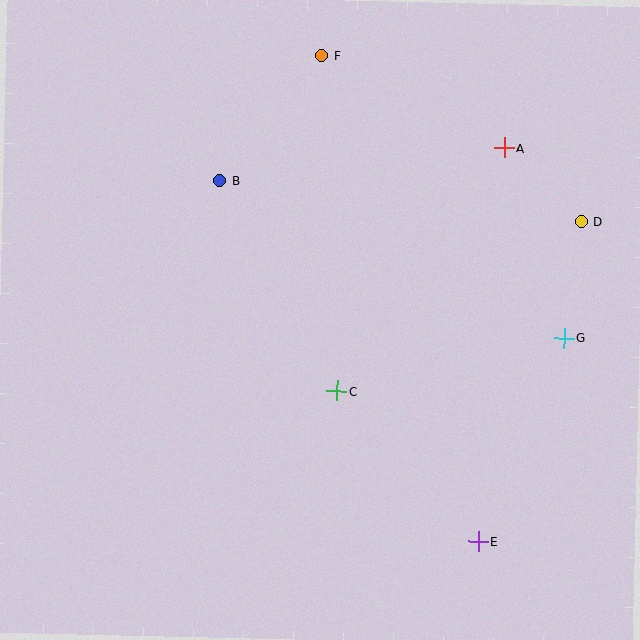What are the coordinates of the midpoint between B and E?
The midpoint between B and E is at (349, 361).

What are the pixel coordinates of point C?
Point C is at (337, 391).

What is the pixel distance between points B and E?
The distance between B and E is 444 pixels.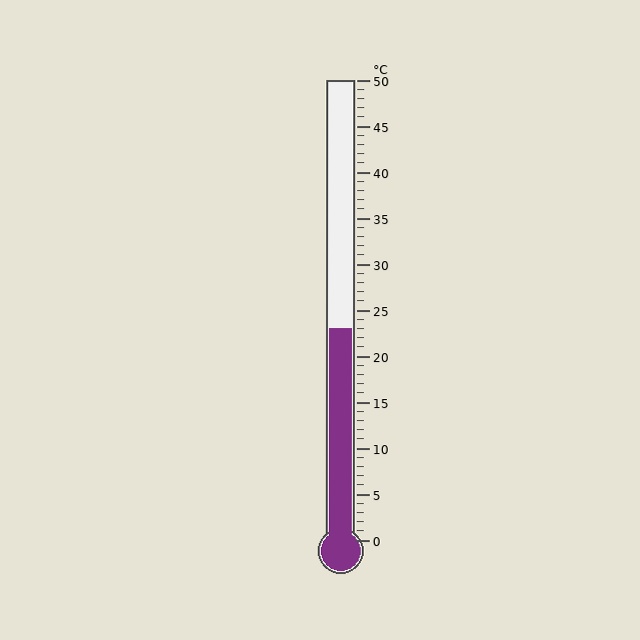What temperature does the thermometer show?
The thermometer shows approximately 23°C.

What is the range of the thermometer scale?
The thermometer scale ranges from 0°C to 50°C.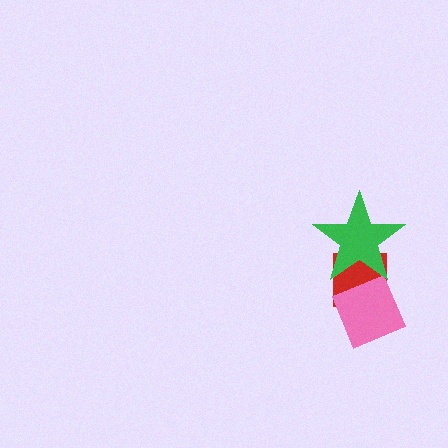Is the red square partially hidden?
Yes, it is partially covered by another shape.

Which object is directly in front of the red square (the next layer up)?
The pink diamond is directly in front of the red square.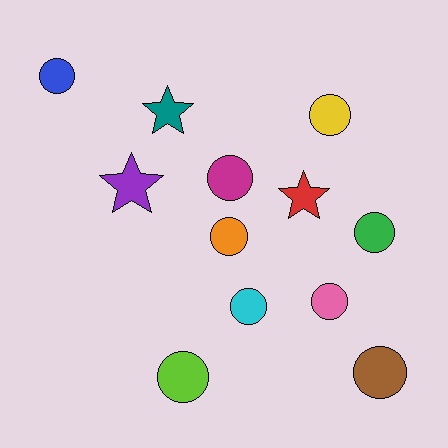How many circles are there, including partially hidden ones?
There are 9 circles.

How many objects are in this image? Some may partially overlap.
There are 12 objects.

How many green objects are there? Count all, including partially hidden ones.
There is 1 green object.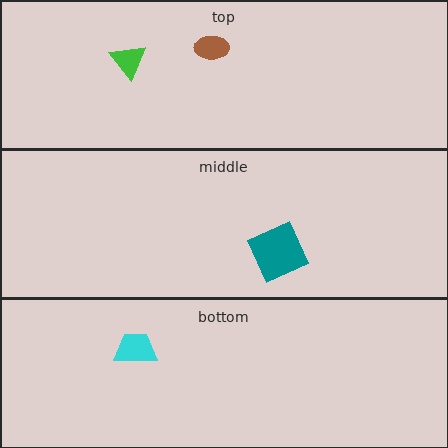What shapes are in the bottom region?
The cyan trapezoid.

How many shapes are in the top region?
2.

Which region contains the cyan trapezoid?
The bottom region.